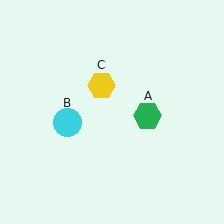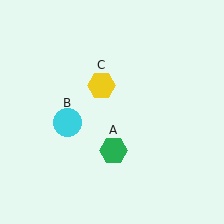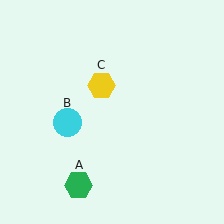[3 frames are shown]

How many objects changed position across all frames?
1 object changed position: green hexagon (object A).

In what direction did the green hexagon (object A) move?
The green hexagon (object A) moved down and to the left.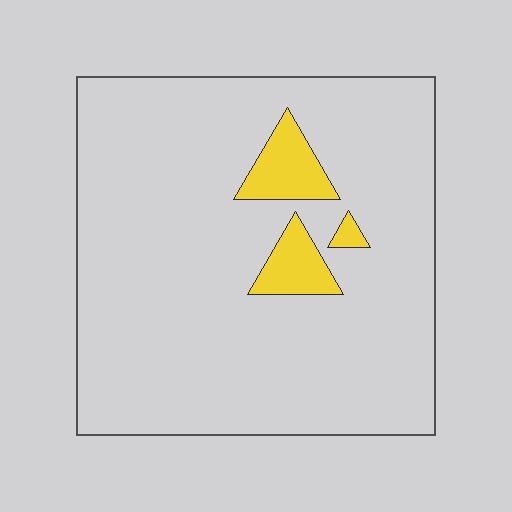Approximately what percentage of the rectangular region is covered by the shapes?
Approximately 10%.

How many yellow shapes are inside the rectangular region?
3.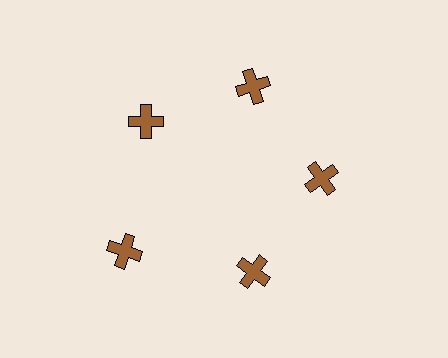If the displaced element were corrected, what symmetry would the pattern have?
It would have 5-fold rotational symmetry — the pattern would map onto itself every 72 degrees.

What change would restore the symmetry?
The symmetry would be restored by moving it inward, back onto the ring so that all 5 crosses sit at equal angles and equal distance from the center.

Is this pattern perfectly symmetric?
No. The 5 brown crosses are arranged in a ring, but one element near the 8 o'clock position is pushed outward from the center, breaking the 5-fold rotational symmetry.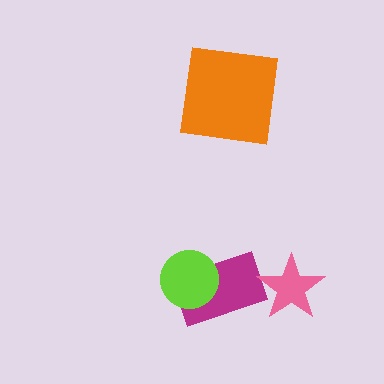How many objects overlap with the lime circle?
1 object overlaps with the lime circle.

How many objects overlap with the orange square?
0 objects overlap with the orange square.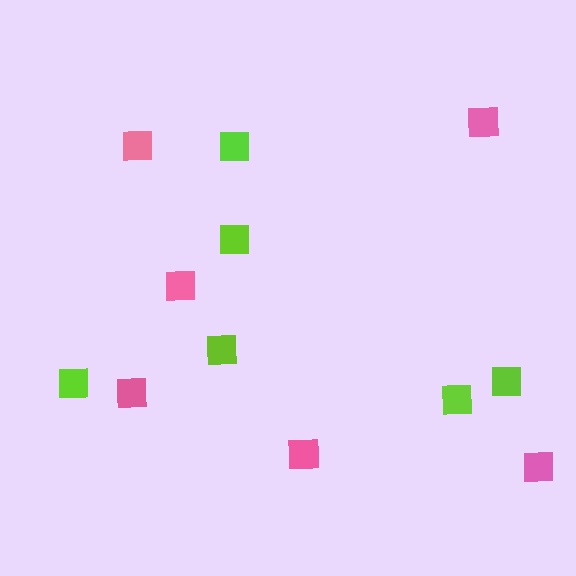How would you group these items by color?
There are 2 groups: one group of lime squares (6) and one group of pink squares (6).